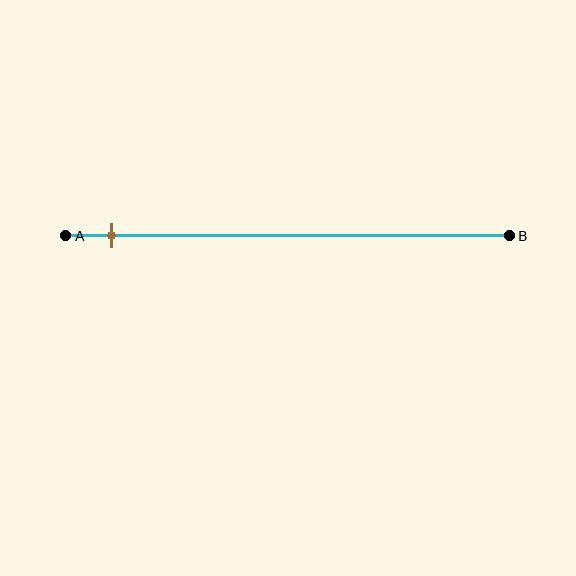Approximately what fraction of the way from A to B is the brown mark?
The brown mark is approximately 10% of the way from A to B.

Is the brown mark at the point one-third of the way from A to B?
No, the mark is at about 10% from A, not at the 33% one-third point.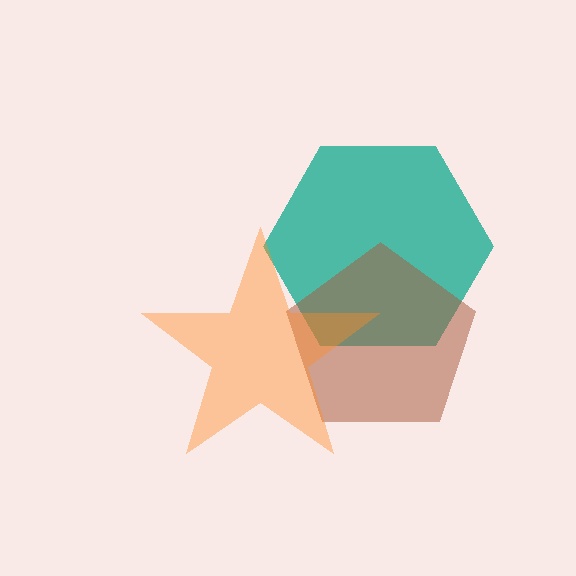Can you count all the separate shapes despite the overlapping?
Yes, there are 3 separate shapes.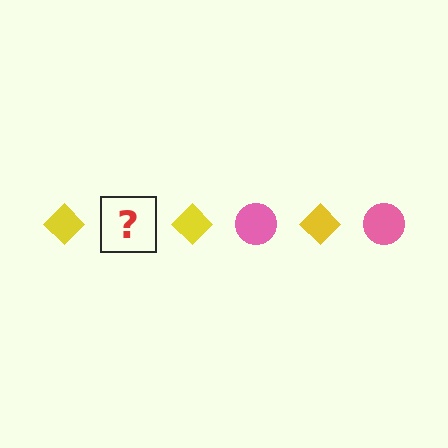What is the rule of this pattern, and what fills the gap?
The rule is that the pattern alternates between yellow diamond and pink circle. The gap should be filled with a pink circle.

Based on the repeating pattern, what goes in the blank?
The blank should be a pink circle.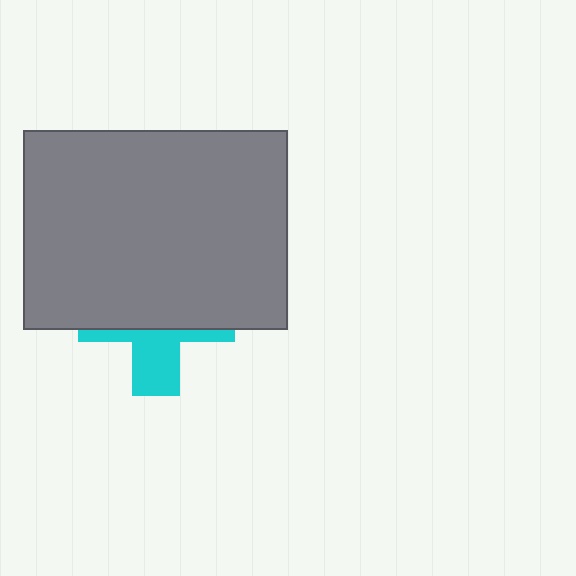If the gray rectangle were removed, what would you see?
You would see the complete cyan cross.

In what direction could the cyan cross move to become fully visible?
The cyan cross could move down. That would shift it out from behind the gray rectangle entirely.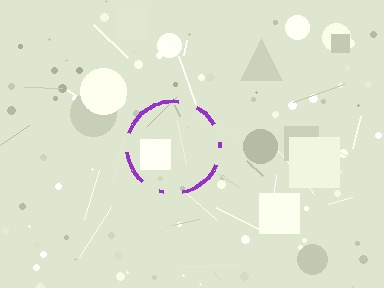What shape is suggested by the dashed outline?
The dashed outline suggests a circle.